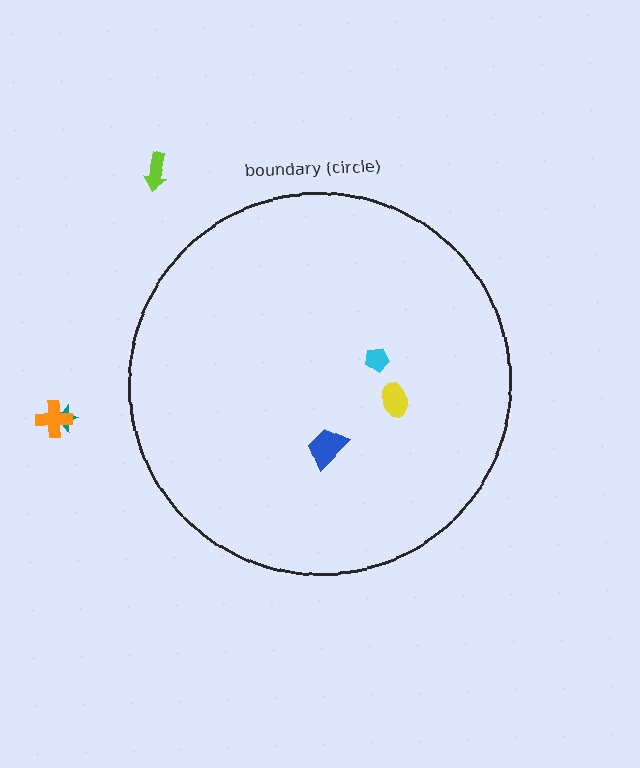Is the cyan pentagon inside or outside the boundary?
Inside.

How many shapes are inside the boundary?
3 inside, 3 outside.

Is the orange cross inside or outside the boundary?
Outside.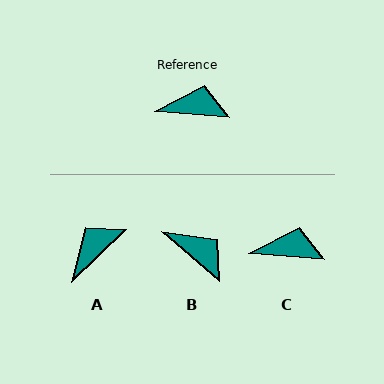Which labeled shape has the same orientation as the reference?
C.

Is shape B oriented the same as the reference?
No, it is off by about 36 degrees.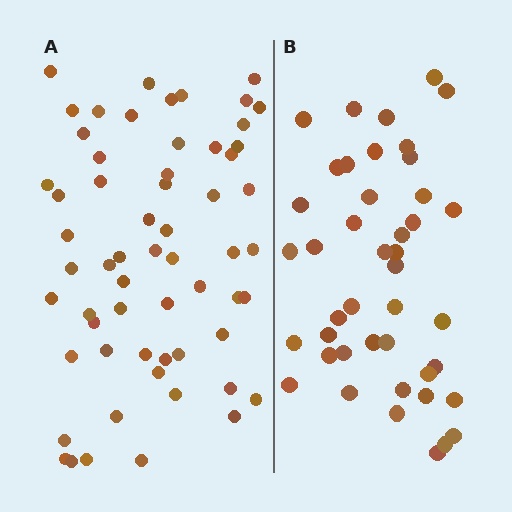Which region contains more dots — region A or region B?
Region A (the left region) has more dots.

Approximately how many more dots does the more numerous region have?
Region A has approximately 15 more dots than region B.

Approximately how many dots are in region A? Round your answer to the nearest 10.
About 60 dots.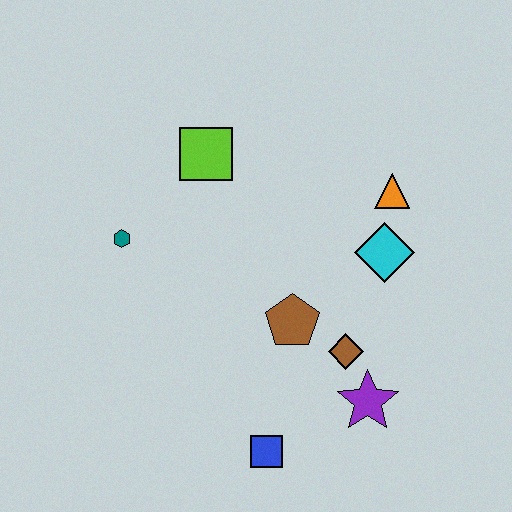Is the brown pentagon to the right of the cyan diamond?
No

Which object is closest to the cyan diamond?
The orange triangle is closest to the cyan diamond.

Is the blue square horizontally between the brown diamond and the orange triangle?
No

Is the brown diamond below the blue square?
No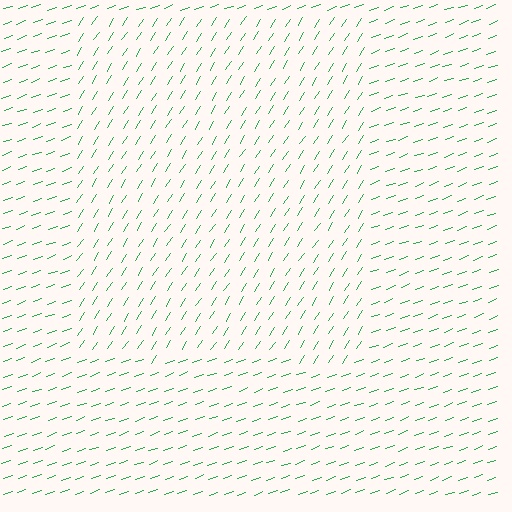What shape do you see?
I see a rectangle.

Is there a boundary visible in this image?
Yes, there is a texture boundary formed by a change in line orientation.